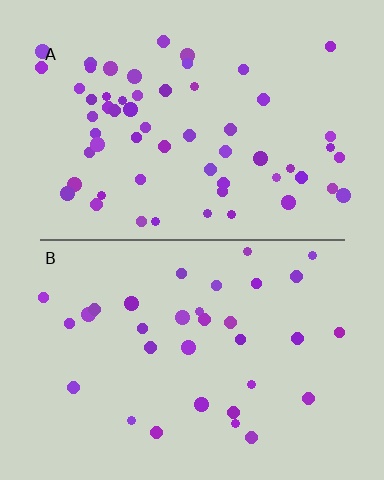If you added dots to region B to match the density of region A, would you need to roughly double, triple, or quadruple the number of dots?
Approximately double.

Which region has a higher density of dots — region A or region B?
A (the top).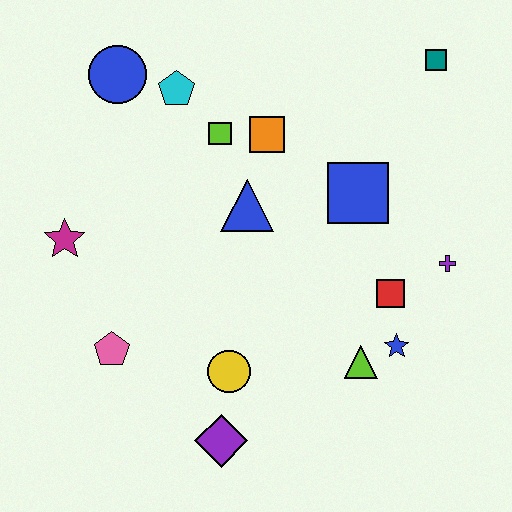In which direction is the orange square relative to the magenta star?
The orange square is to the right of the magenta star.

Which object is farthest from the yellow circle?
The teal square is farthest from the yellow circle.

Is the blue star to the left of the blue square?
No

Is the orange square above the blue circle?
No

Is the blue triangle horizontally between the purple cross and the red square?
No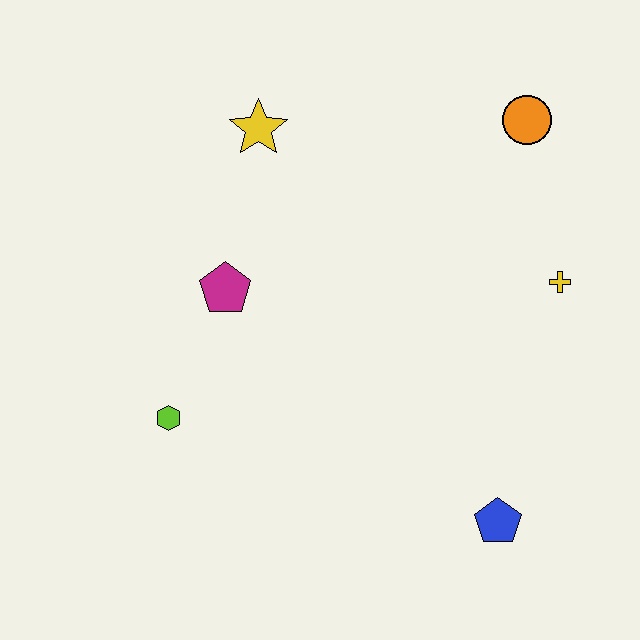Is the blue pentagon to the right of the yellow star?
Yes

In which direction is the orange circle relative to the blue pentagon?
The orange circle is above the blue pentagon.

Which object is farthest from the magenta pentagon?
The blue pentagon is farthest from the magenta pentagon.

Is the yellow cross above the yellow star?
No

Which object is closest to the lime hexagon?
The magenta pentagon is closest to the lime hexagon.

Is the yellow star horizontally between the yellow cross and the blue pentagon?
No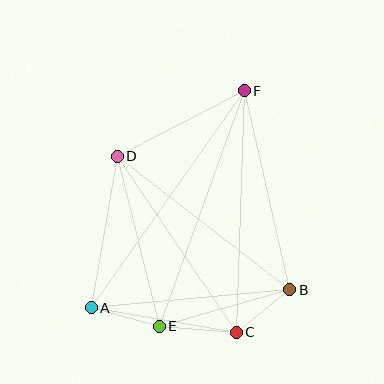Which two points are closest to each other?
Points B and C are closest to each other.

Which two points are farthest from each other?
Points A and F are farthest from each other.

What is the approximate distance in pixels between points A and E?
The distance between A and E is approximately 71 pixels.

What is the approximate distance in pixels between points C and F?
The distance between C and F is approximately 242 pixels.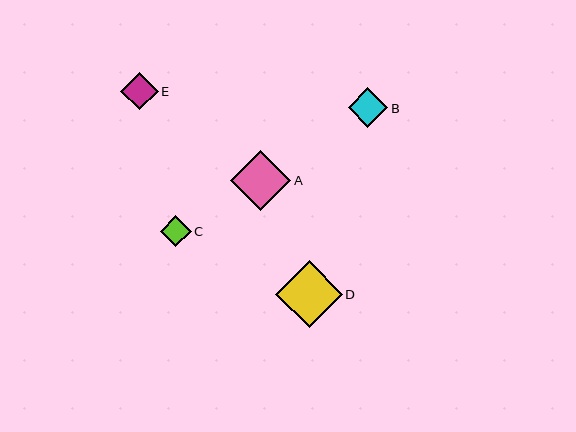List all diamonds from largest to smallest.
From largest to smallest: D, A, B, E, C.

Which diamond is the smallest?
Diamond C is the smallest with a size of approximately 31 pixels.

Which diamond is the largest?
Diamond D is the largest with a size of approximately 66 pixels.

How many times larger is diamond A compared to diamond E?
Diamond A is approximately 1.6 times the size of diamond E.